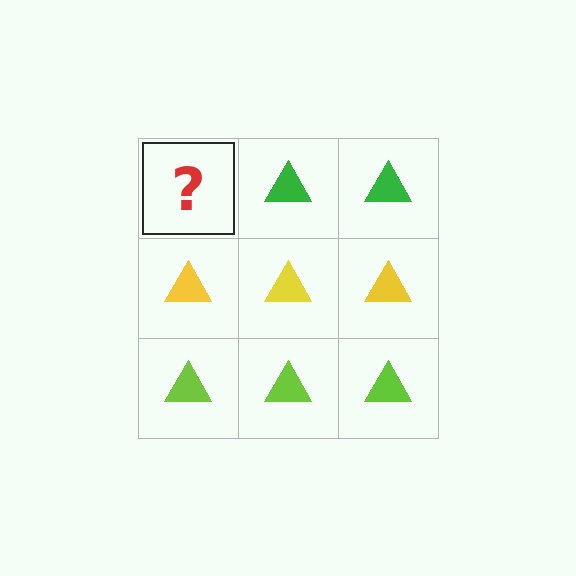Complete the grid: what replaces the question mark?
The question mark should be replaced with a green triangle.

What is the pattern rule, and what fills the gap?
The rule is that each row has a consistent color. The gap should be filled with a green triangle.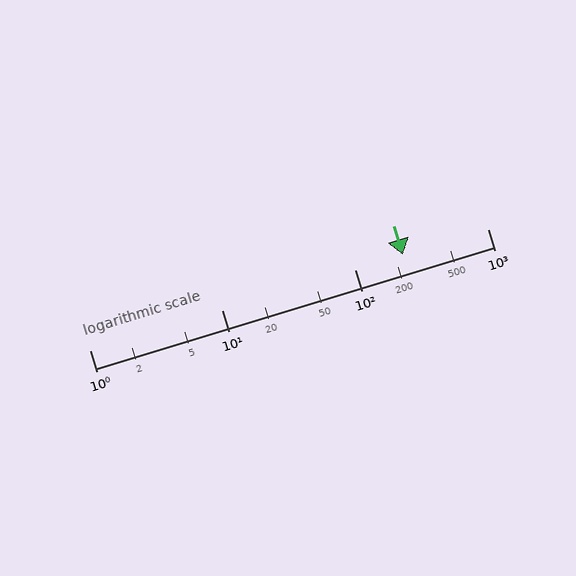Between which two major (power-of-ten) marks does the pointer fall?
The pointer is between 100 and 1000.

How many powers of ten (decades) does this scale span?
The scale spans 3 decades, from 1 to 1000.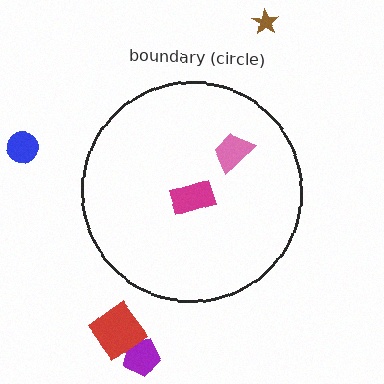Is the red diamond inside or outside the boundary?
Outside.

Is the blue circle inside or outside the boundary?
Outside.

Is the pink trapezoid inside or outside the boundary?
Inside.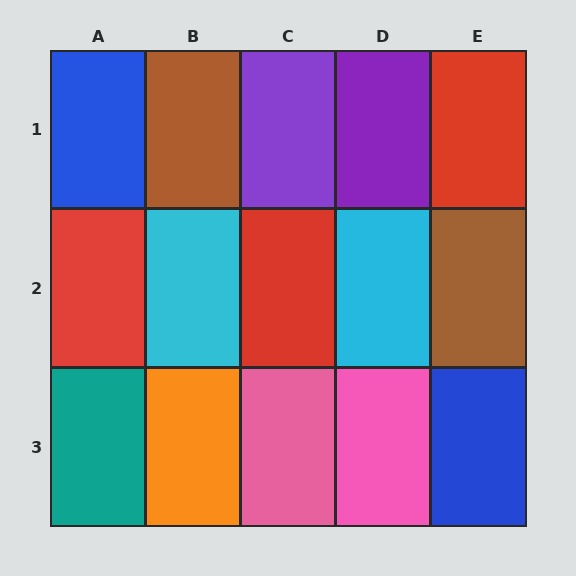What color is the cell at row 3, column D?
Pink.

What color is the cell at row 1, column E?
Red.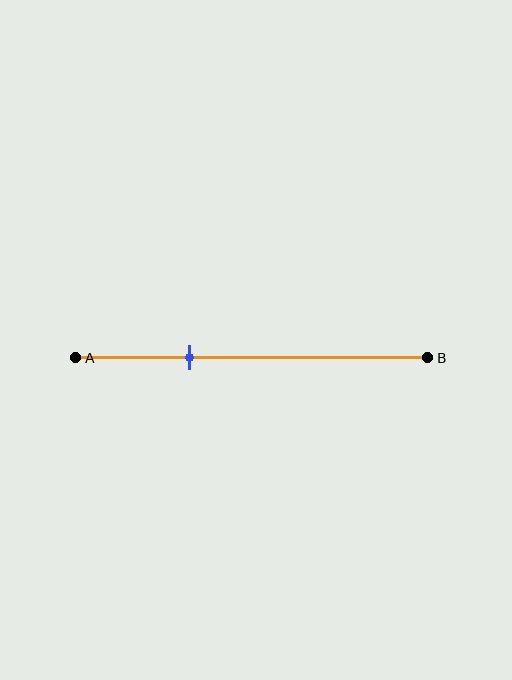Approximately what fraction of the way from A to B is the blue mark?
The blue mark is approximately 30% of the way from A to B.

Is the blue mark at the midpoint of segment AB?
No, the mark is at about 30% from A, not at the 50% midpoint.